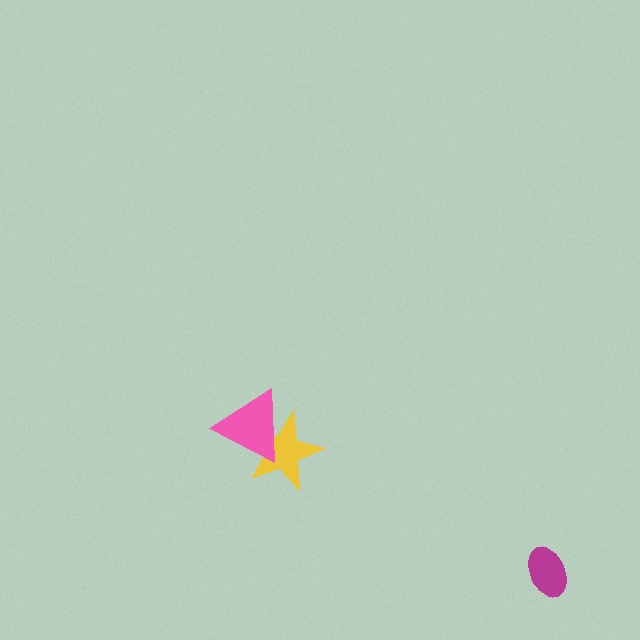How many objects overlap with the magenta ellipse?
0 objects overlap with the magenta ellipse.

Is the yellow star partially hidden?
Yes, it is partially covered by another shape.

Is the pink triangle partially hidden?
No, no other shape covers it.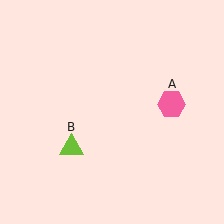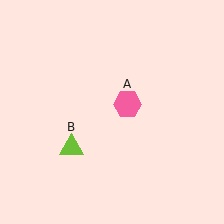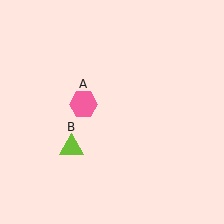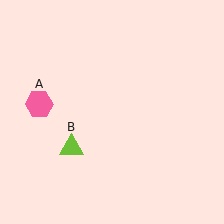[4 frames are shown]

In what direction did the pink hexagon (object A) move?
The pink hexagon (object A) moved left.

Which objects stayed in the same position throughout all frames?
Lime triangle (object B) remained stationary.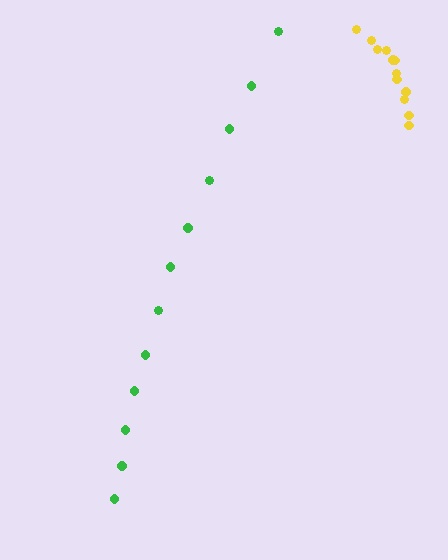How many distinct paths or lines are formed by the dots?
There are 2 distinct paths.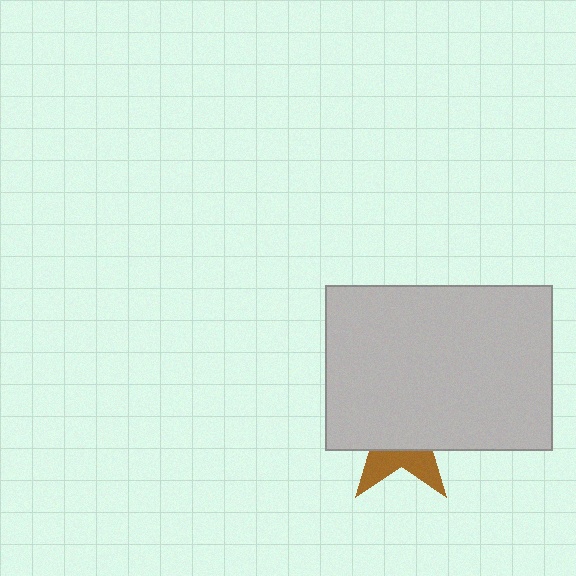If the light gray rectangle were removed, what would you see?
You would see the complete brown star.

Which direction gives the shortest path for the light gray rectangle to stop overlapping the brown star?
Moving up gives the shortest separation.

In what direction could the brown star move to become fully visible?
The brown star could move down. That would shift it out from behind the light gray rectangle entirely.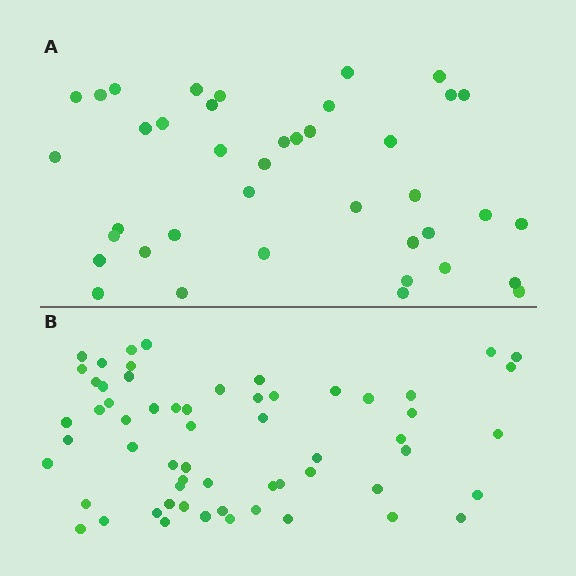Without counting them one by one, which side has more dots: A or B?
Region B (the bottom region) has more dots.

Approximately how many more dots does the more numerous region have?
Region B has approximately 20 more dots than region A.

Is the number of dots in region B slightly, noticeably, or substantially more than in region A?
Region B has substantially more. The ratio is roughly 1.5 to 1.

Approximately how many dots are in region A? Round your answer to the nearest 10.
About 40 dots.